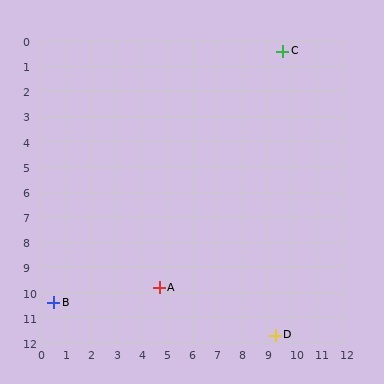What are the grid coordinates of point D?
Point D is at approximately (9.3, 11.7).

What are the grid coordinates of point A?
Point A is at approximately (4.7, 9.8).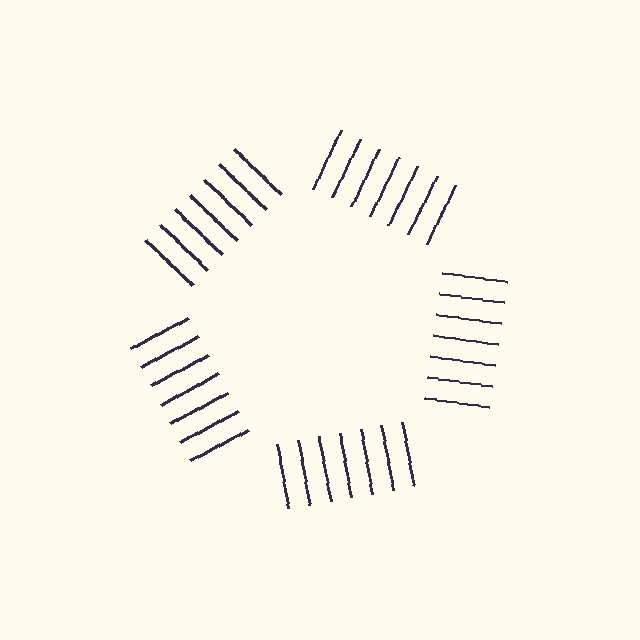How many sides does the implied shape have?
5 sides — the line-ends trace a pentagon.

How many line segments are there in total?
35 — 7 along each of the 5 edges.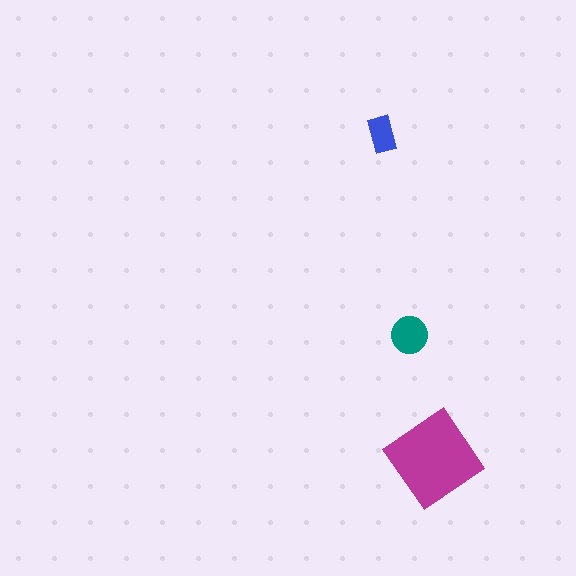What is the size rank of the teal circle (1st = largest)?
2nd.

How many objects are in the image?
There are 3 objects in the image.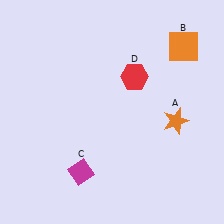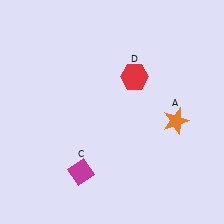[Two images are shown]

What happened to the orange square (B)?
The orange square (B) was removed in Image 2. It was in the top-right area of Image 1.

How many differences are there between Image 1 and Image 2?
There is 1 difference between the two images.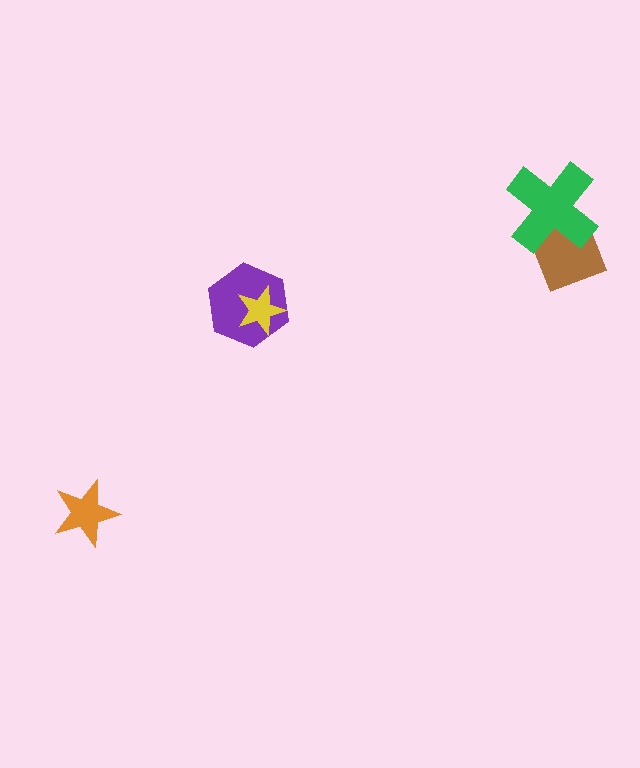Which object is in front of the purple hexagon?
The yellow star is in front of the purple hexagon.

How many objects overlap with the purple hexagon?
1 object overlaps with the purple hexagon.